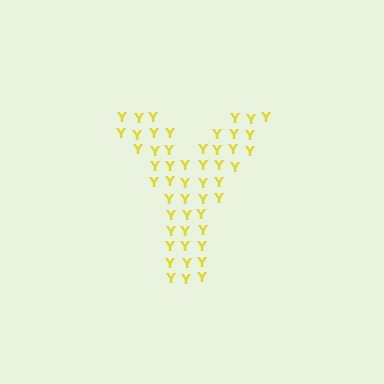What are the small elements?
The small elements are letter Y's.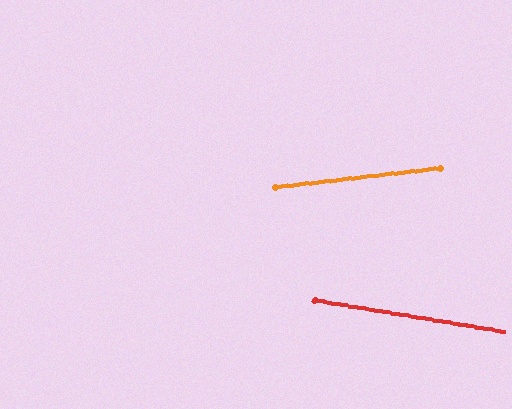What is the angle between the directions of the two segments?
Approximately 16 degrees.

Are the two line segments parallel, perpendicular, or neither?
Neither parallel nor perpendicular — they differ by about 16°.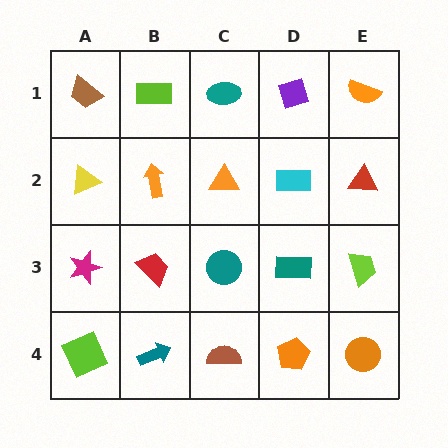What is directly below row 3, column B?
A teal arrow.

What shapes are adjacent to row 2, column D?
A purple diamond (row 1, column D), a teal rectangle (row 3, column D), an orange triangle (row 2, column C), a red triangle (row 2, column E).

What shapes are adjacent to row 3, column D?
A cyan rectangle (row 2, column D), an orange pentagon (row 4, column D), a teal circle (row 3, column C), a lime trapezoid (row 3, column E).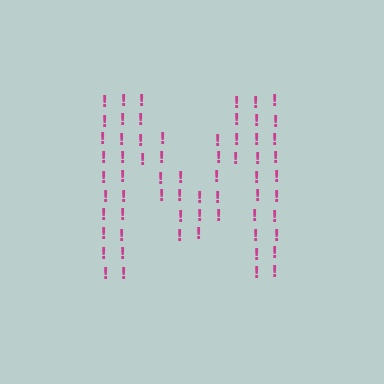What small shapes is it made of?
It is made of small exclamation marks.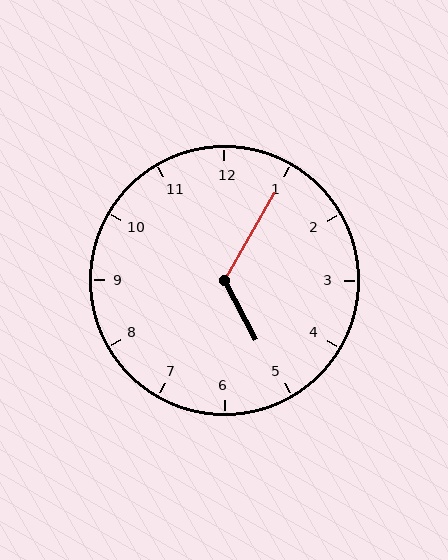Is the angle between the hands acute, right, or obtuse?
It is obtuse.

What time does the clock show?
5:05.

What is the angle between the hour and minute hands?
Approximately 122 degrees.